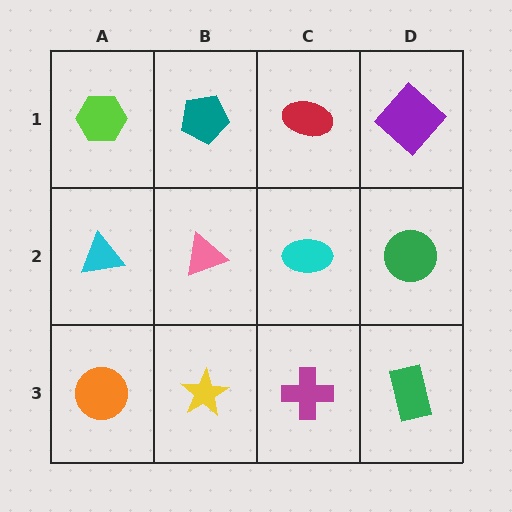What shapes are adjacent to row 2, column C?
A red ellipse (row 1, column C), a magenta cross (row 3, column C), a pink triangle (row 2, column B), a green circle (row 2, column D).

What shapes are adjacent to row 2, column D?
A purple diamond (row 1, column D), a green rectangle (row 3, column D), a cyan ellipse (row 2, column C).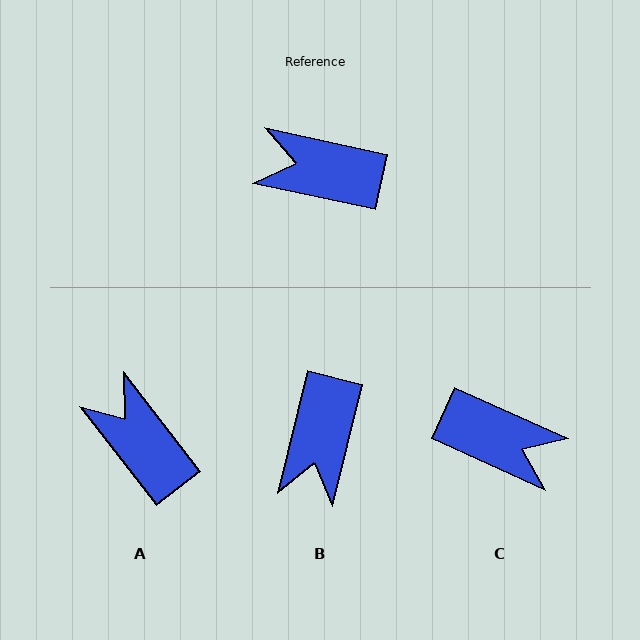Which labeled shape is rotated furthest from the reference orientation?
C, about 168 degrees away.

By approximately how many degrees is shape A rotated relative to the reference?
Approximately 40 degrees clockwise.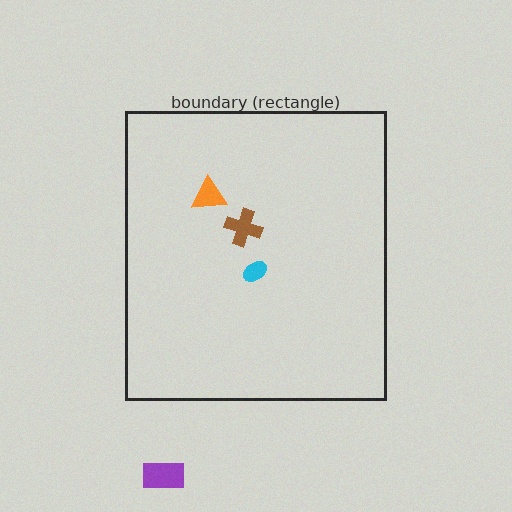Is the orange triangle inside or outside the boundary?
Inside.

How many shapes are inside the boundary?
3 inside, 1 outside.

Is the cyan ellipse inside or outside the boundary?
Inside.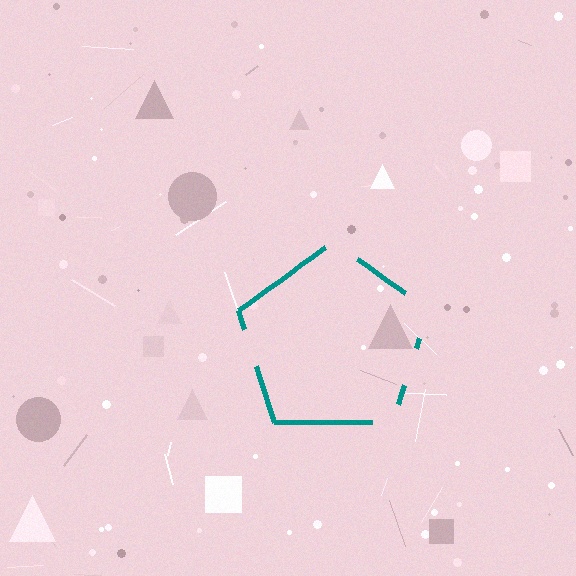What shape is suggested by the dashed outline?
The dashed outline suggests a pentagon.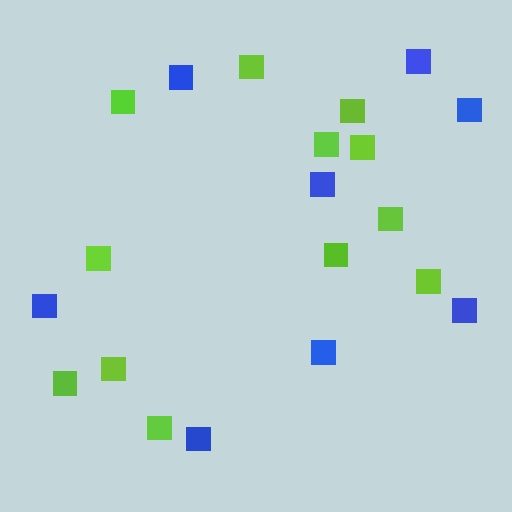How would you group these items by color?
There are 2 groups: one group of blue squares (8) and one group of lime squares (12).